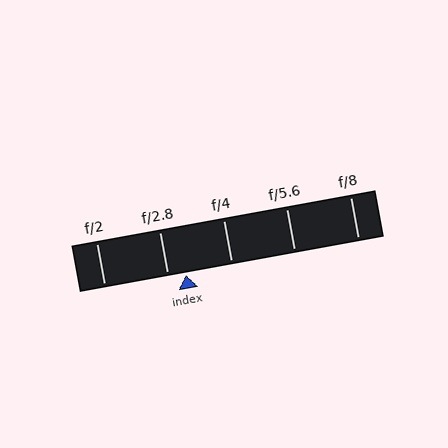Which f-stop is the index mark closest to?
The index mark is closest to f/2.8.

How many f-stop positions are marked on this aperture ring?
There are 5 f-stop positions marked.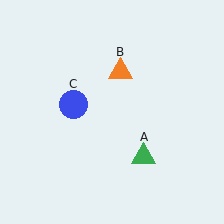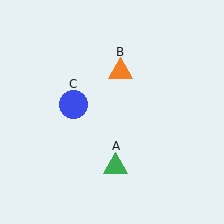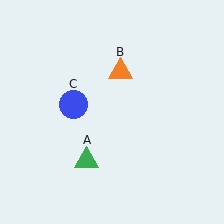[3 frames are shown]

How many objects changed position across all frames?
1 object changed position: green triangle (object A).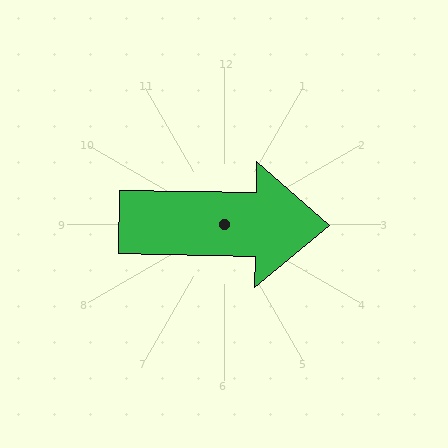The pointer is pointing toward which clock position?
Roughly 3 o'clock.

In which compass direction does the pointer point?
East.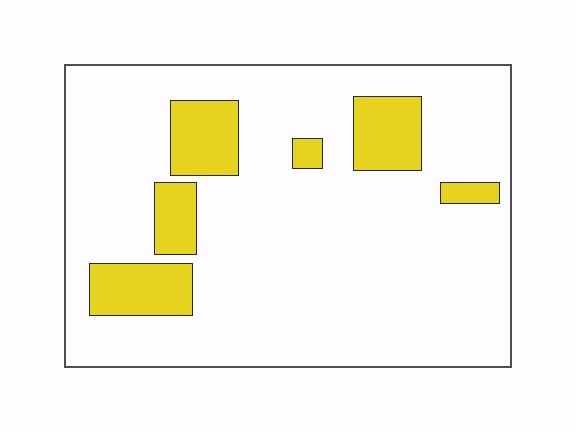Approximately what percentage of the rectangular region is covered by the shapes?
Approximately 15%.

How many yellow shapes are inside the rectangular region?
6.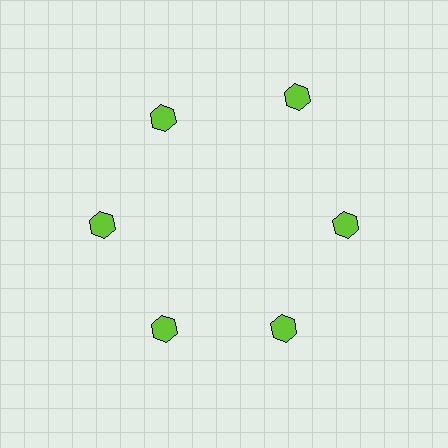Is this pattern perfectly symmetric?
No. The 6 lime hexagons are arranged in a ring, but one element near the 1 o'clock position is pushed outward from the center, breaking the 6-fold rotational symmetry.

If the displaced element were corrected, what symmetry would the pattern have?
It would have 6-fold rotational symmetry — the pattern would map onto itself every 60 degrees.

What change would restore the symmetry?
The symmetry would be restored by moving it inward, back onto the ring so that all 6 hexagons sit at equal angles and equal distance from the center.